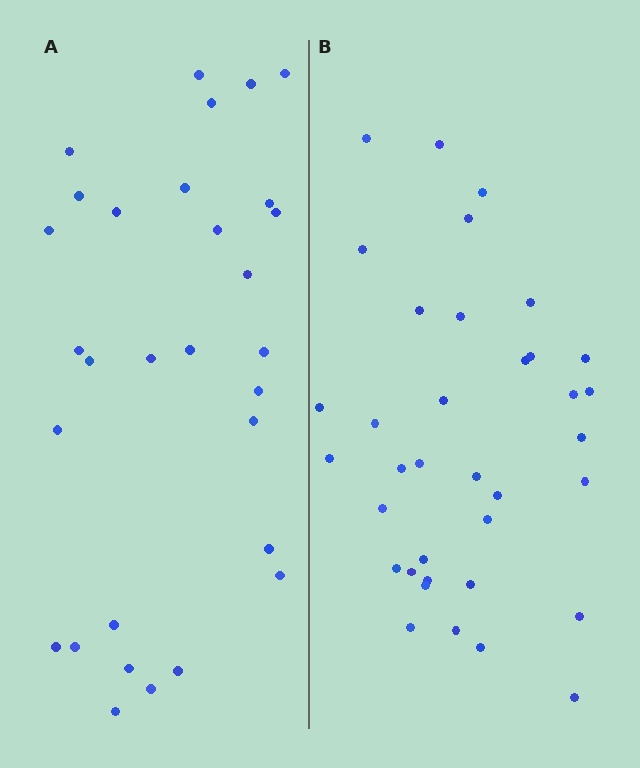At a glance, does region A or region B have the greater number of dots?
Region B (the right region) has more dots.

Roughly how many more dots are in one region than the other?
Region B has about 6 more dots than region A.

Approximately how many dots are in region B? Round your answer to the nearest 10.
About 40 dots. (The exact count is 36, which rounds to 40.)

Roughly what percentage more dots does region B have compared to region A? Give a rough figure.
About 20% more.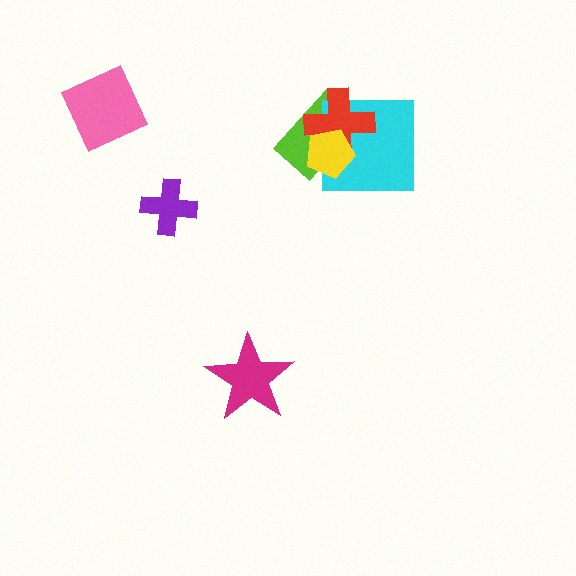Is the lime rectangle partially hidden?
Yes, it is partially covered by another shape.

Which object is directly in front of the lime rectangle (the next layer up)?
The cyan square is directly in front of the lime rectangle.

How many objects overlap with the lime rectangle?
3 objects overlap with the lime rectangle.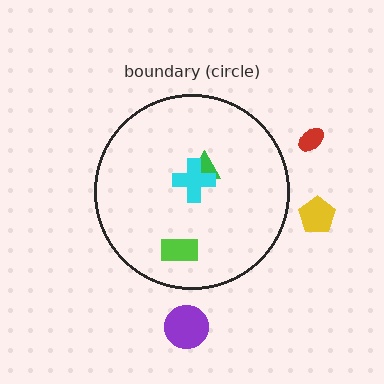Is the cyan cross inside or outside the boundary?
Inside.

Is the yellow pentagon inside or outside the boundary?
Outside.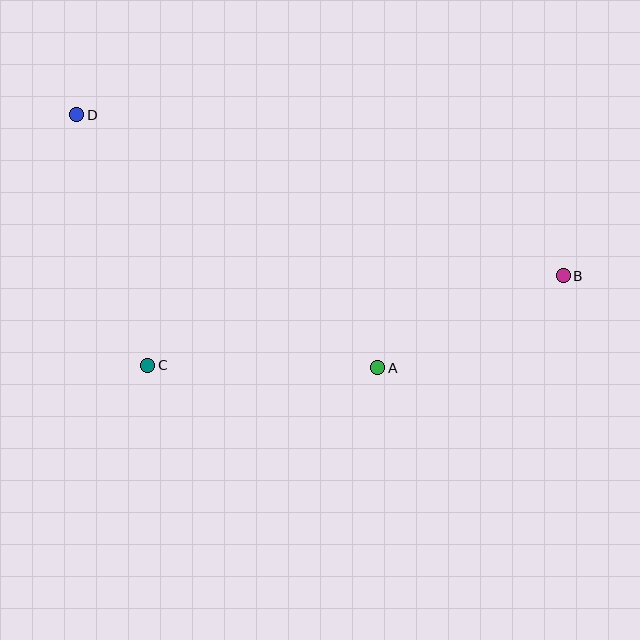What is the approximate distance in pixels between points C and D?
The distance between C and D is approximately 261 pixels.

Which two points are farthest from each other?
Points B and D are farthest from each other.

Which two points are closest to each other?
Points A and B are closest to each other.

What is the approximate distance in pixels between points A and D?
The distance between A and D is approximately 393 pixels.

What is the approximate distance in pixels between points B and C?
The distance between B and C is approximately 425 pixels.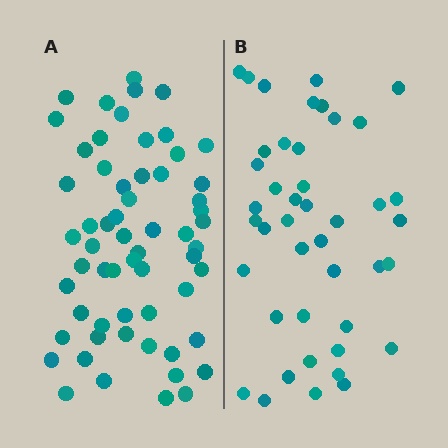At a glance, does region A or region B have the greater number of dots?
Region A (the left region) has more dots.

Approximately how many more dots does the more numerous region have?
Region A has approximately 15 more dots than region B.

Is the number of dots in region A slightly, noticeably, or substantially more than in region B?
Region A has noticeably more, but not dramatically so. The ratio is roughly 1.4 to 1.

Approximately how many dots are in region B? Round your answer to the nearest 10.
About 40 dots. (The exact count is 43, which rounds to 40.)